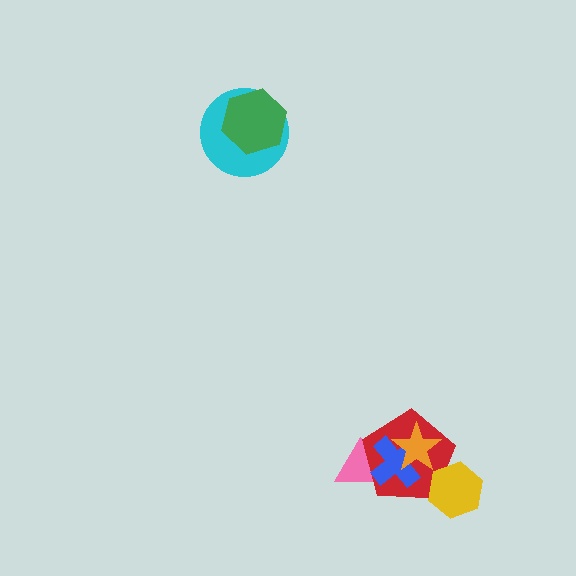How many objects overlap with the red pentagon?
4 objects overlap with the red pentagon.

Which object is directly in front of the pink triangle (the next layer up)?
The red pentagon is directly in front of the pink triangle.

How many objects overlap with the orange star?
2 objects overlap with the orange star.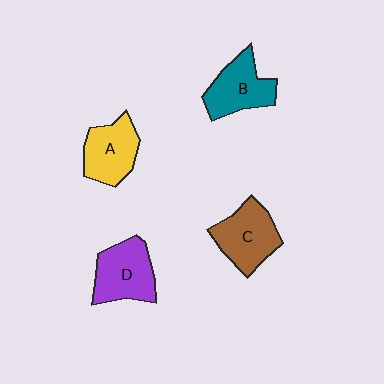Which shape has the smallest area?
Shape A (yellow).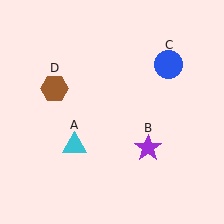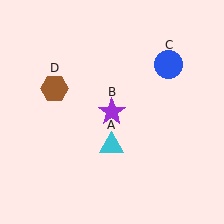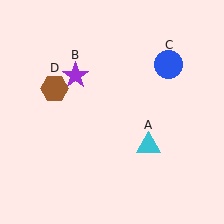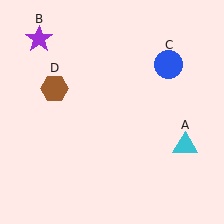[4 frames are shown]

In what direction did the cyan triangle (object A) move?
The cyan triangle (object A) moved right.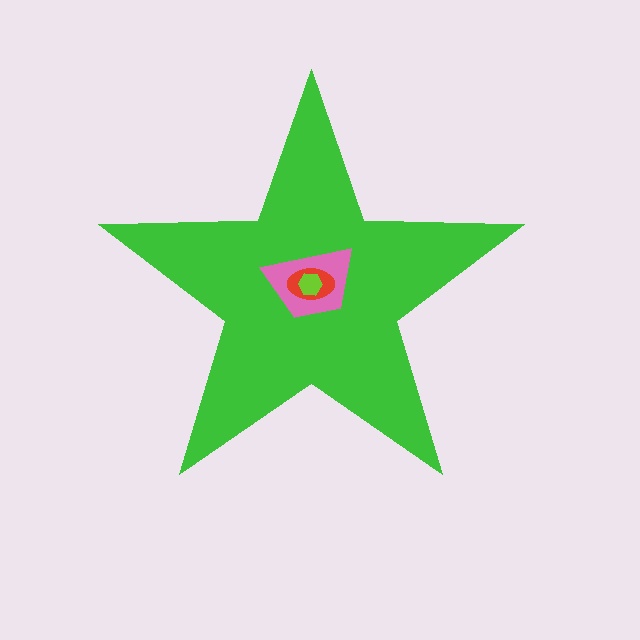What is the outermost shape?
The green star.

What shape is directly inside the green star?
The pink trapezoid.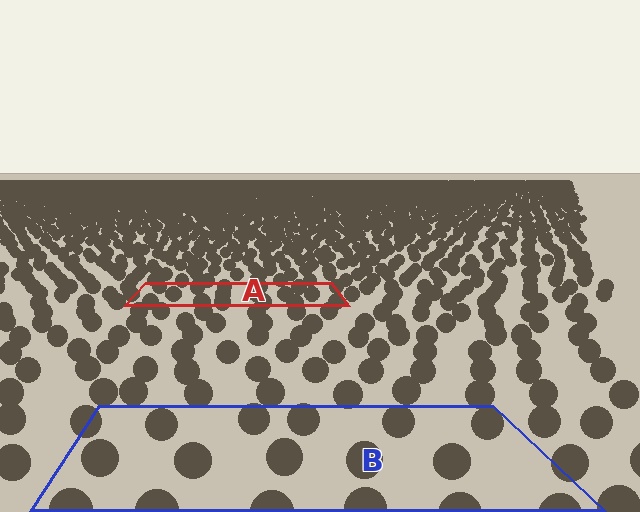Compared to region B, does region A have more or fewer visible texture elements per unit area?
Region A has more texture elements per unit area — they are packed more densely because it is farther away.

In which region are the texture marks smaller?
The texture marks are smaller in region A, because it is farther away.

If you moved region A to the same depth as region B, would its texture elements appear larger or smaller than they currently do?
They would appear larger. At a closer depth, the same texture elements are projected at a bigger on-screen size.